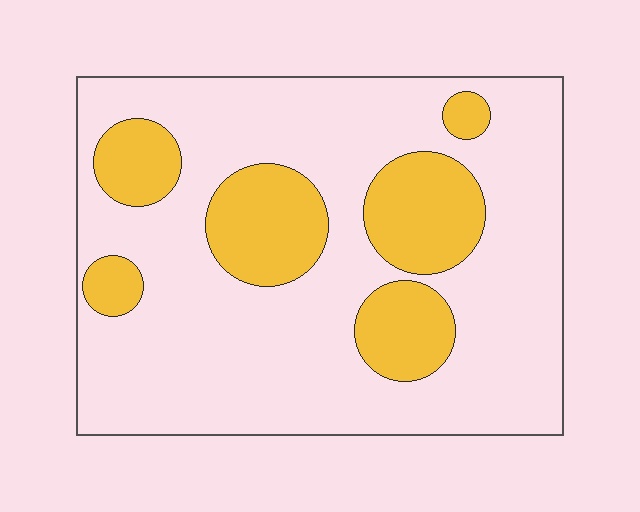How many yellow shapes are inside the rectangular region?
6.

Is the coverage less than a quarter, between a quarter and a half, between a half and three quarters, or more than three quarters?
Less than a quarter.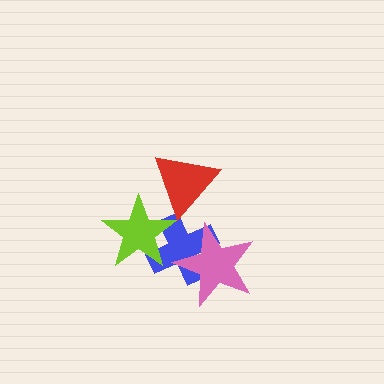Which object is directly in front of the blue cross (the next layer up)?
The red triangle is directly in front of the blue cross.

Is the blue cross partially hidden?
Yes, it is partially covered by another shape.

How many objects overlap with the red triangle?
2 objects overlap with the red triangle.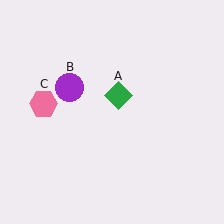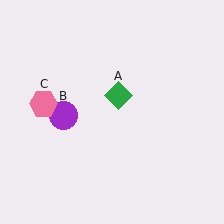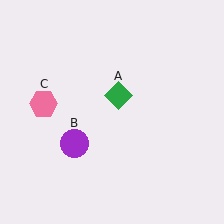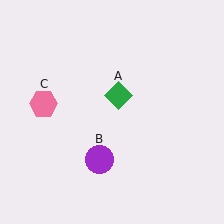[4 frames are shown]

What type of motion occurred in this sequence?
The purple circle (object B) rotated counterclockwise around the center of the scene.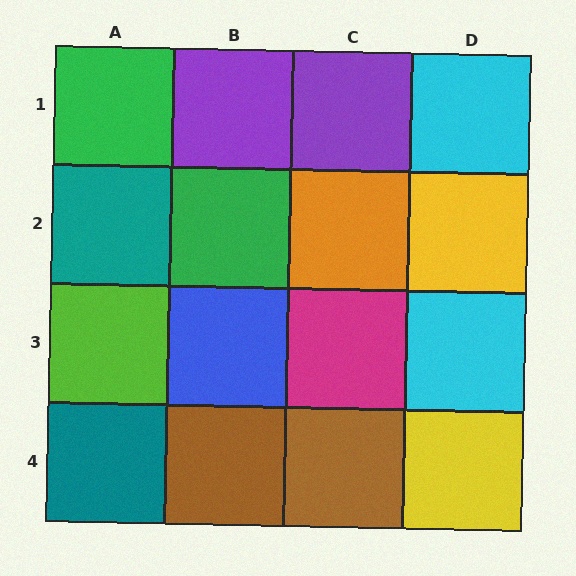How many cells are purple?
2 cells are purple.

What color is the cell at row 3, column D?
Cyan.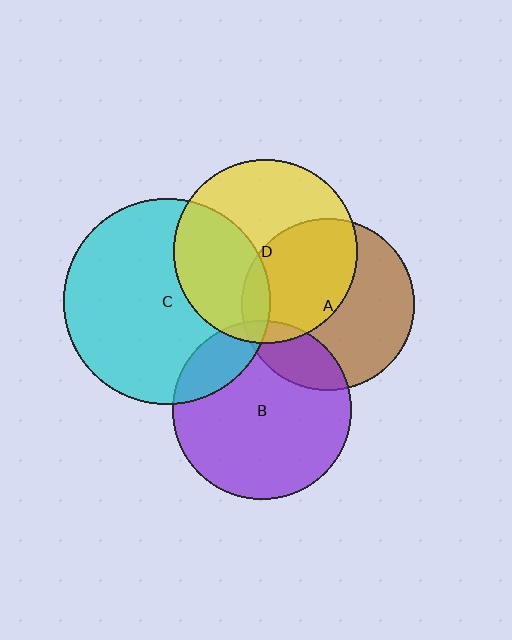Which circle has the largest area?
Circle C (cyan).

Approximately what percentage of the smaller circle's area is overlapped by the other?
Approximately 15%.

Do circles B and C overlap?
Yes.